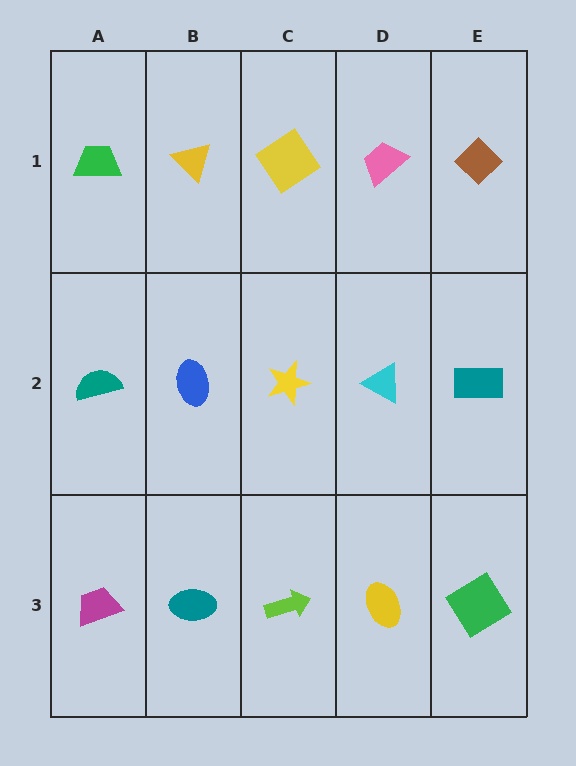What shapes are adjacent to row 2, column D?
A pink trapezoid (row 1, column D), a yellow ellipse (row 3, column D), a yellow star (row 2, column C), a teal rectangle (row 2, column E).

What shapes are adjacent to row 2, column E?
A brown diamond (row 1, column E), a green diamond (row 3, column E), a cyan triangle (row 2, column D).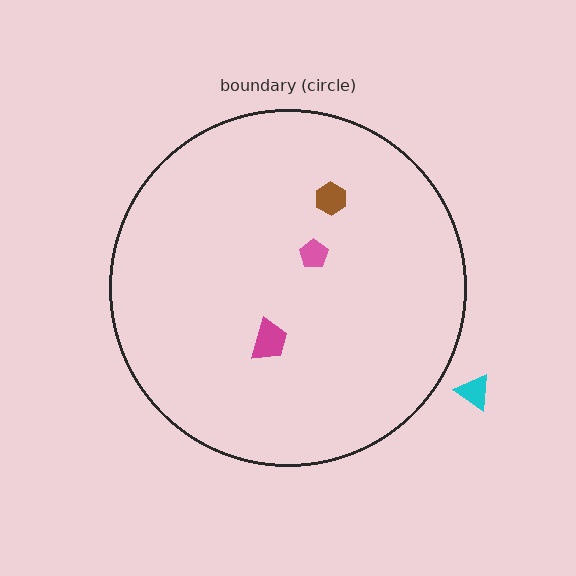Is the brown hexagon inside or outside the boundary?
Inside.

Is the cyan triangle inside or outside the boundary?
Outside.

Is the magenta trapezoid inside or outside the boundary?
Inside.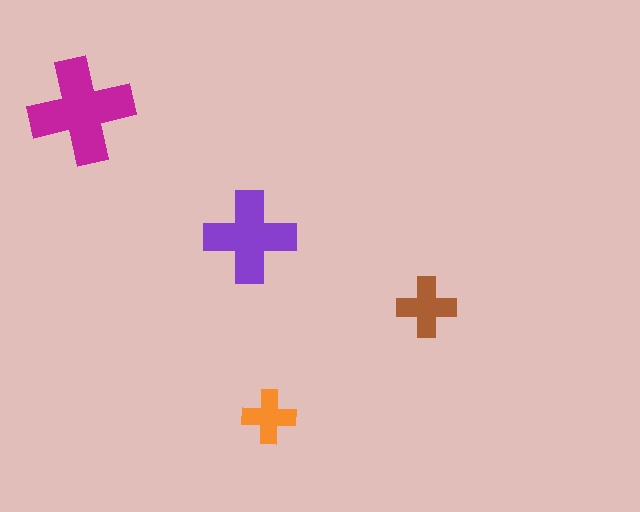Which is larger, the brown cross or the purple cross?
The purple one.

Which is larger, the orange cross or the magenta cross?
The magenta one.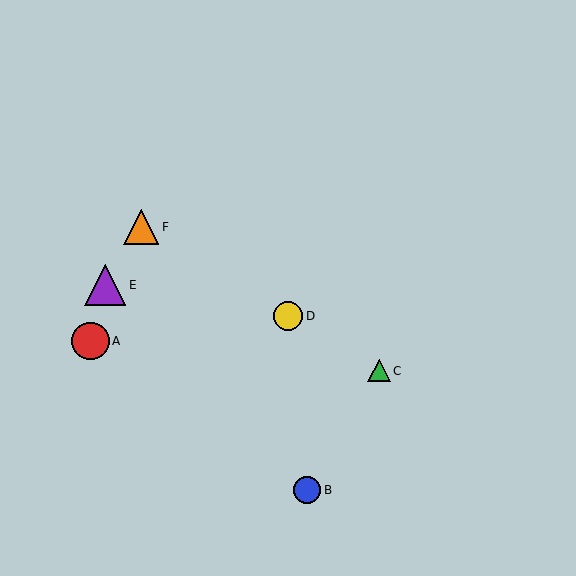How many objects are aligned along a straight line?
3 objects (C, D, F) are aligned along a straight line.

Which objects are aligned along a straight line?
Objects C, D, F are aligned along a straight line.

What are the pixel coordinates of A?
Object A is at (90, 341).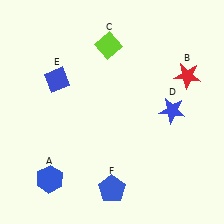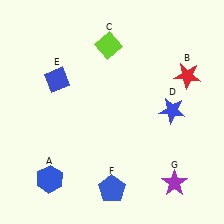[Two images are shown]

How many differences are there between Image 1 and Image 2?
There is 1 difference between the two images.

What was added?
A purple star (G) was added in Image 2.